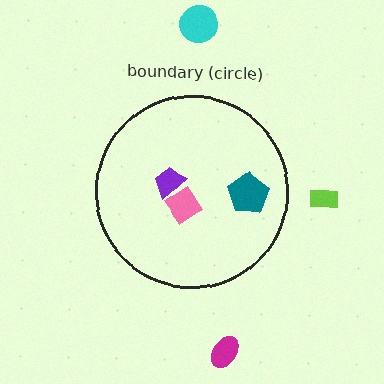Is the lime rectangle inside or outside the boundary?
Outside.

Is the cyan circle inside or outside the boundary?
Outside.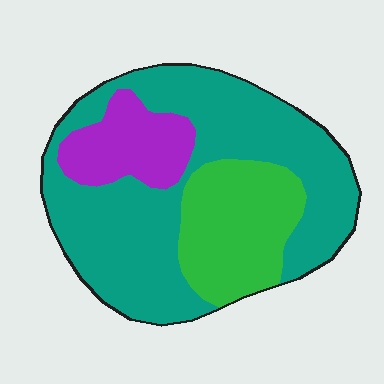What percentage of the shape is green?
Green covers roughly 25% of the shape.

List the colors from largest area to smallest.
From largest to smallest: teal, green, purple.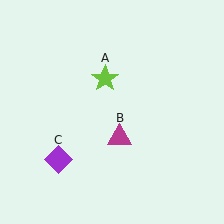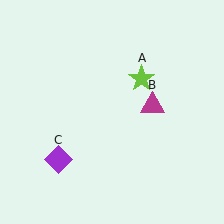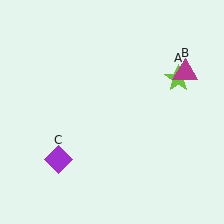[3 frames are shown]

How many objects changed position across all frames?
2 objects changed position: lime star (object A), magenta triangle (object B).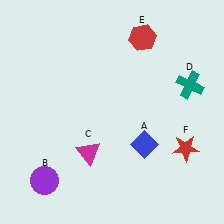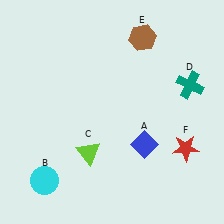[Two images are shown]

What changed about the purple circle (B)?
In Image 1, B is purple. In Image 2, it changed to cyan.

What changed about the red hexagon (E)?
In Image 1, E is red. In Image 2, it changed to brown.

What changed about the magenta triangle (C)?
In Image 1, C is magenta. In Image 2, it changed to lime.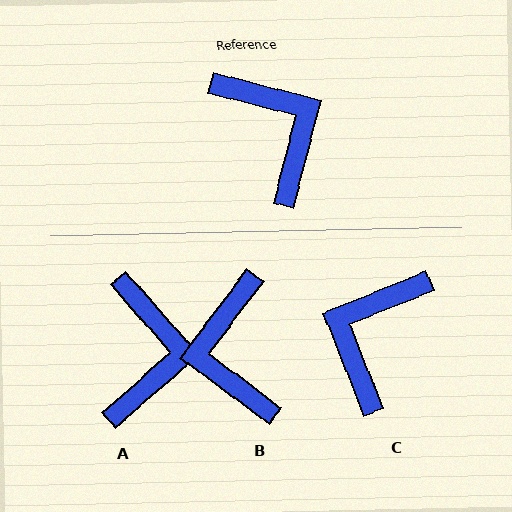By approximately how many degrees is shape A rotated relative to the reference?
Approximately 34 degrees clockwise.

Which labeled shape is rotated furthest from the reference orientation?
B, about 158 degrees away.